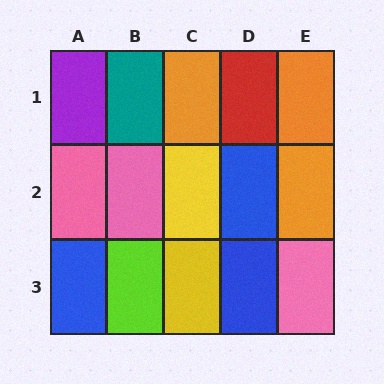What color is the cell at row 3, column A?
Blue.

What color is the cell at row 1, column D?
Red.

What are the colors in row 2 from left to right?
Pink, pink, yellow, blue, orange.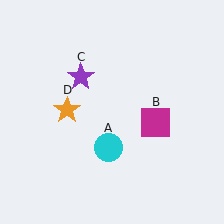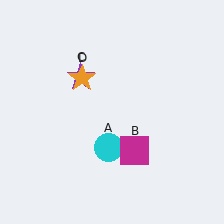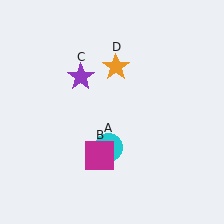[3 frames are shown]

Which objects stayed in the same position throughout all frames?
Cyan circle (object A) and purple star (object C) remained stationary.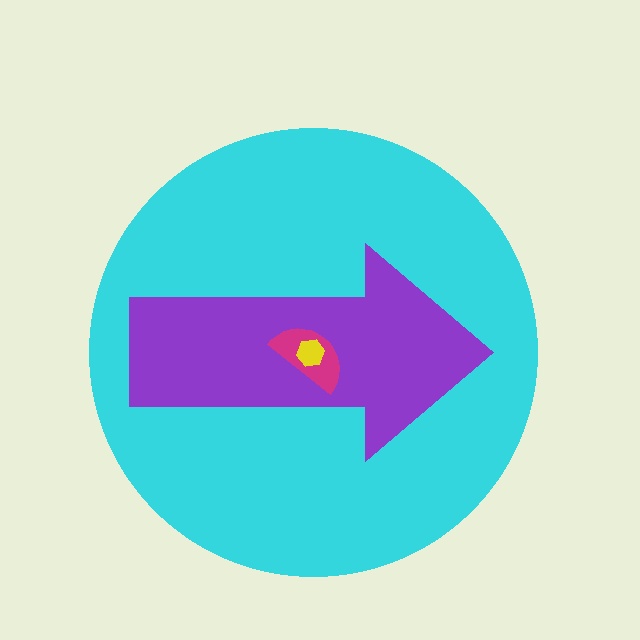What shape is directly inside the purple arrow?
The magenta semicircle.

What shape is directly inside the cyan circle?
The purple arrow.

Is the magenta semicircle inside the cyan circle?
Yes.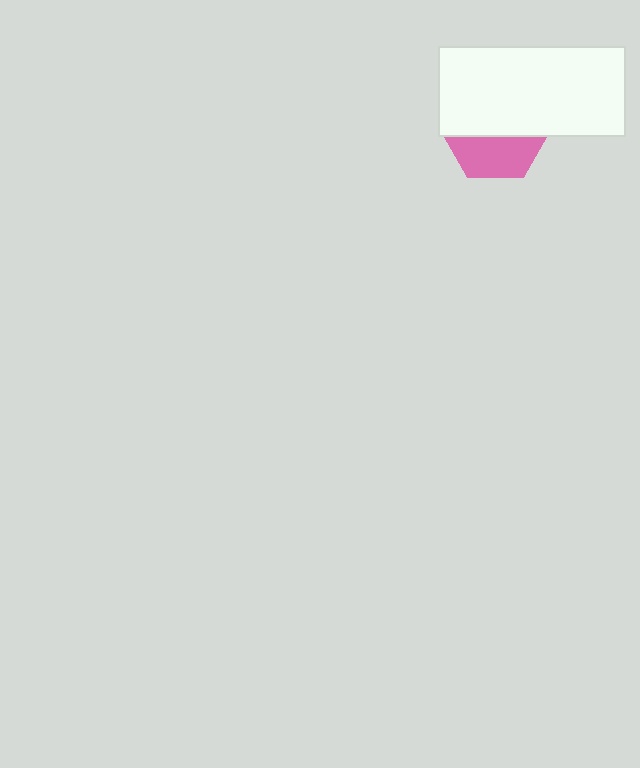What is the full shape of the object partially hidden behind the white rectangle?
The partially hidden object is a pink hexagon.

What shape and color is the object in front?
The object in front is a white rectangle.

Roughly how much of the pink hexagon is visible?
A small part of it is visible (roughly 39%).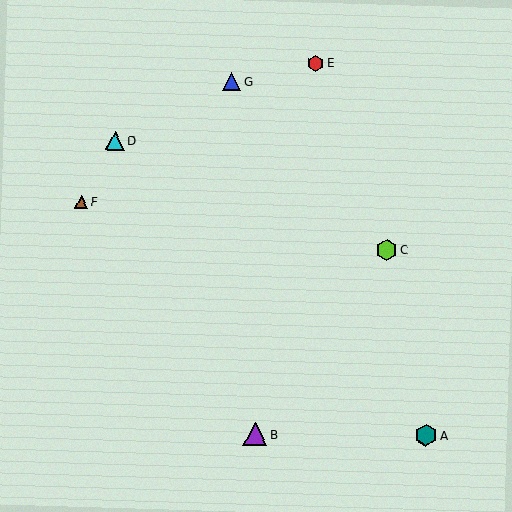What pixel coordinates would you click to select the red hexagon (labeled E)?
Click at (315, 63) to select the red hexagon E.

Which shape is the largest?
The purple triangle (labeled B) is the largest.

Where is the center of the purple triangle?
The center of the purple triangle is at (255, 434).